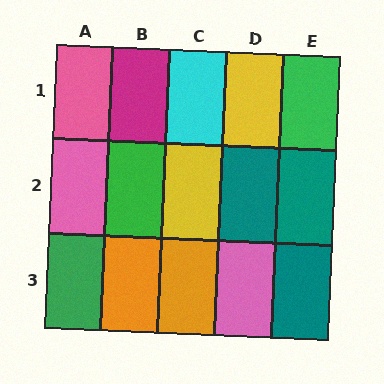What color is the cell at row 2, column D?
Teal.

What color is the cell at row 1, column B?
Magenta.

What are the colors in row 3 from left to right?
Green, orange, orange, pink, teal.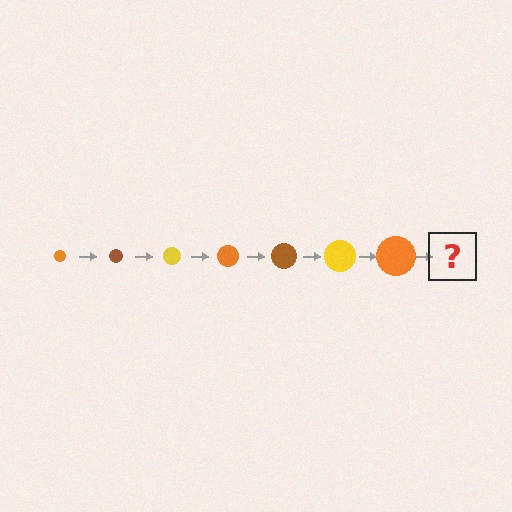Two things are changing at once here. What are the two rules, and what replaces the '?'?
The two rules are that the circle grows larger each step and the color cycles through orange, brown, and yellow. The '?' should be a brown circle, larger than the previous one.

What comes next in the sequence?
The next element should be a brown circle, larger than the previous one.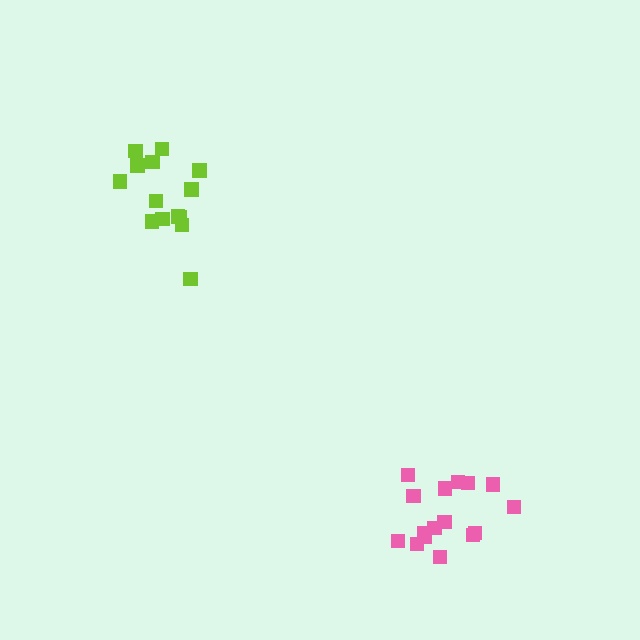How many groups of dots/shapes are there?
There are 2 groups.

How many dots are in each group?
Group 1: 14 dots, Group 2: 16 dots (30 total).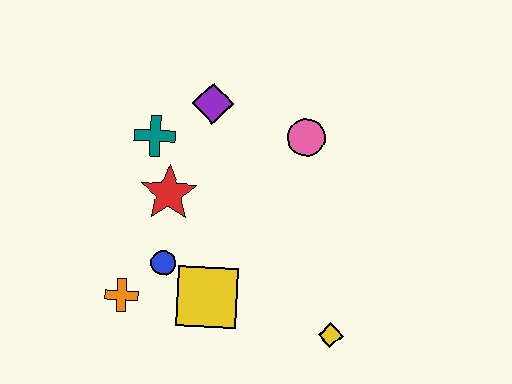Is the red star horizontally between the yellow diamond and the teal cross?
Yes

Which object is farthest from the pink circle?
The orange cross is farthest from the pink circle.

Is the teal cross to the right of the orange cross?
Yes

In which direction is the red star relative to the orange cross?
The red star is above the orange cross.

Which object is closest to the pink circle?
The purple diamond is closest to the pink circle.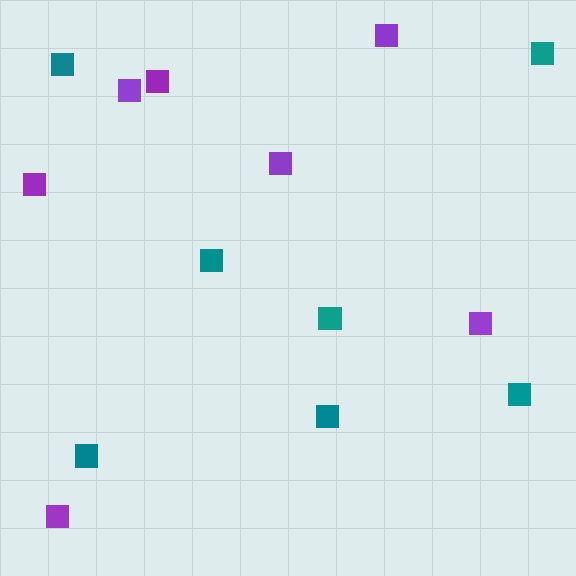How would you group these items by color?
There are 2 groups: one group of teal squares (7) and one group of purple squares (7).